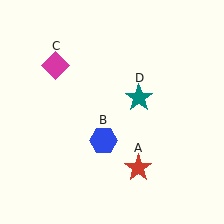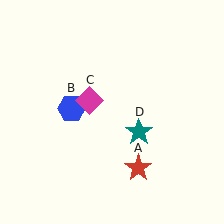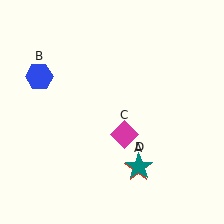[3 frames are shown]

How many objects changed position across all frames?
3 objects changed position: blue hexagon (object B), magenta diamond (object C), teal star (object D).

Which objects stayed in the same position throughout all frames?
Red star (object A) remained stationary.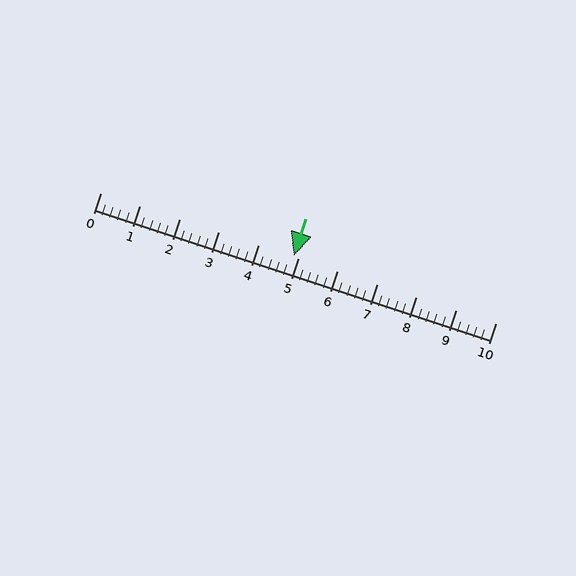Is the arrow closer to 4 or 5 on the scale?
The arrow is closer to 5.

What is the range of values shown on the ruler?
The ruler shows values from 0 to 10.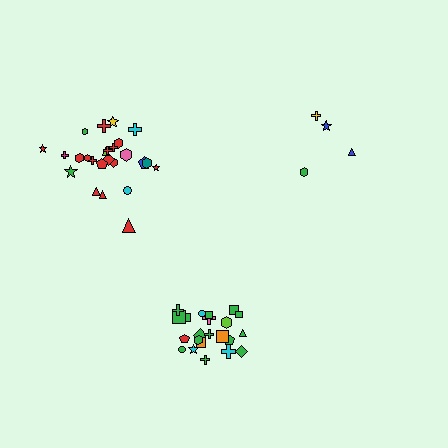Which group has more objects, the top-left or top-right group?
The top-left group.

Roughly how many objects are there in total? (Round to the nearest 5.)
Roughly 50 objects in total.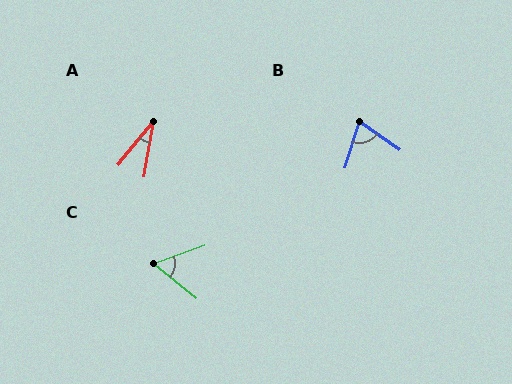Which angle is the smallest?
A, at approximately 28 degrees.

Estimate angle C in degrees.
Approximately 60 degrees.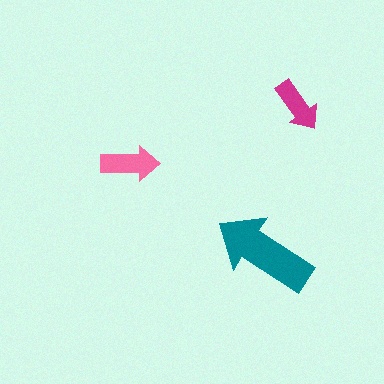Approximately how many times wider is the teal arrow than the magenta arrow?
About 2 times wider.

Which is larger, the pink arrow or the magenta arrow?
The pink one.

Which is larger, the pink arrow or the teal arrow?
The teal one.